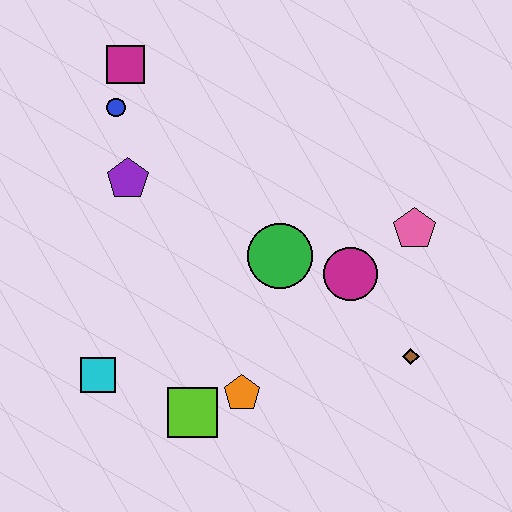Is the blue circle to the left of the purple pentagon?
Yes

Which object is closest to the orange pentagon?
The lime square is closest to the orange pentagon.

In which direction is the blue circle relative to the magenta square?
The blue circle is below the magenta square.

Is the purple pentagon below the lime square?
No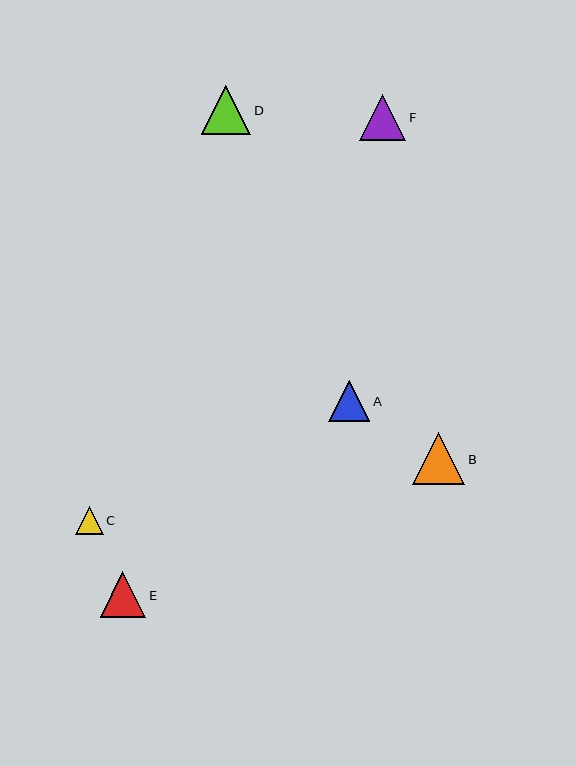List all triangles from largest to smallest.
From largest to smallest: B, D, F, E, A, C.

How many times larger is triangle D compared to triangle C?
Triangle D is approximately 1.7 times the size of triangle C.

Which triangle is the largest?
Triangle B is the largest with a size of approximately 52 pixels.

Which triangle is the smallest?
Triangle C is the smallest with a size of approximately 28 pixels.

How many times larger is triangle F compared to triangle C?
Triangle F is approximately 1.6 times the size of triangle C.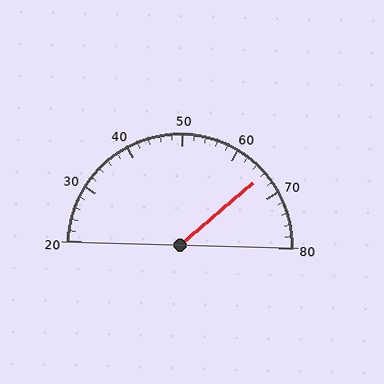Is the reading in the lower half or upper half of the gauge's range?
The reading is in the upper half of the range (20 to 80).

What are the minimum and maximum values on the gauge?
The gauge ranges from 20 to 80.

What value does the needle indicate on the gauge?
The needle indicates approximately 66.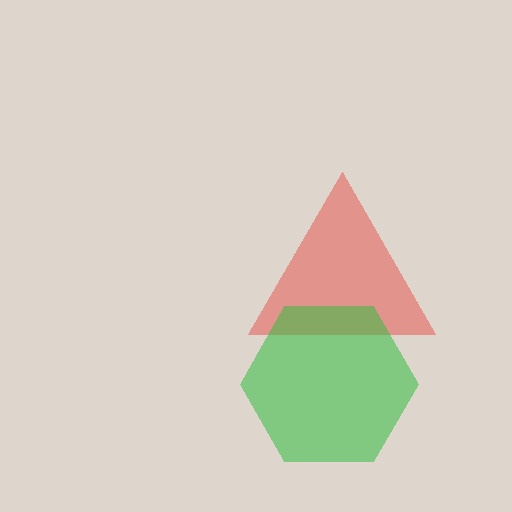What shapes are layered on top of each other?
The layered shapes are: a red triangle, a green hexagon.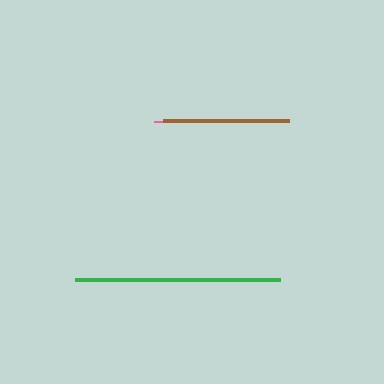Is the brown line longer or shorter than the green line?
The green line is longer than the brown line.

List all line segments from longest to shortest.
From longest to shortest: green, brown, pink.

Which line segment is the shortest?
The pink line is the shortest at approximately 80 pixels.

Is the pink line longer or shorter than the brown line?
The brown line is longer than the pink line.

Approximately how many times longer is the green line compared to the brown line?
The green line is approximately 1.6 times the length of the brown line.